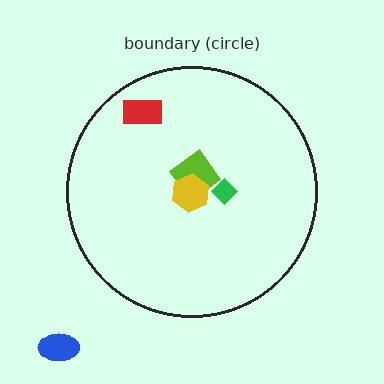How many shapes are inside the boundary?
4 inside, 1 outside.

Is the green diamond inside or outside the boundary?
Inside.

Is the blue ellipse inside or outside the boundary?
Outside.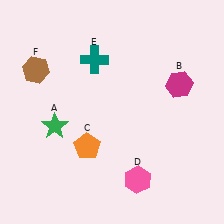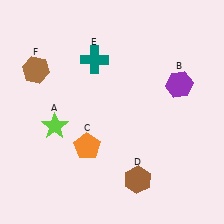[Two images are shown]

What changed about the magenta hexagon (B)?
In Image 1, B is magenta. In Image 2, it changed to purple.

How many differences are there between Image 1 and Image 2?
There are 3 differences between the two images.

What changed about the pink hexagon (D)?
In Image 1, D is pink. In Image 2, it changed to brown.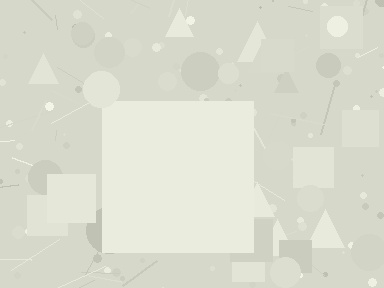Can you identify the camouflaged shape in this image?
The camouflaged shape is a square.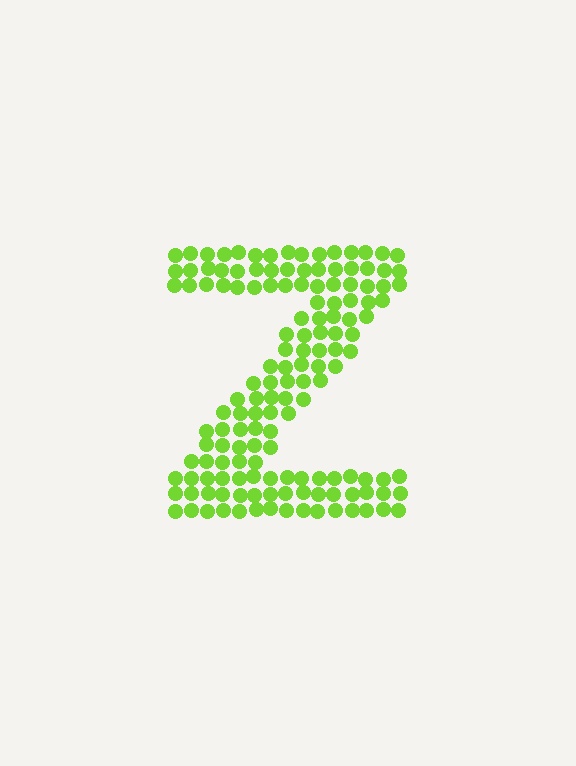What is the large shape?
The large shape is the letter Z.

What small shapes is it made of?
It is made of small circles.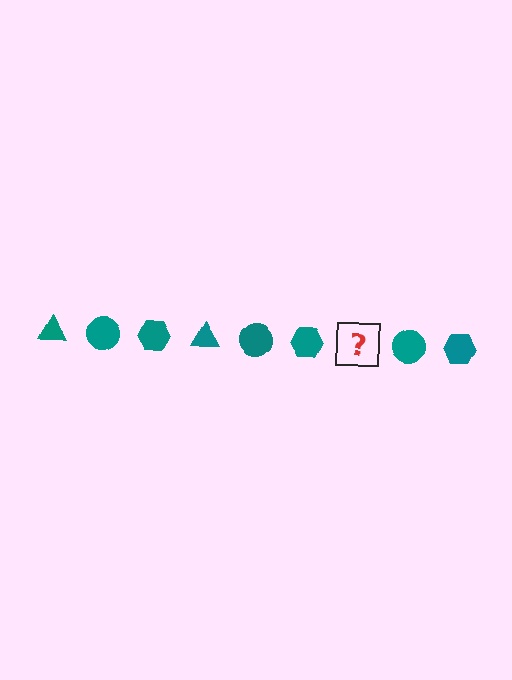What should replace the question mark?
The question mark should be replaced with a teal triangle.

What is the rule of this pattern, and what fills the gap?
The rule is that the pattern cycles through triangle, circle, hexagon shapes in teal. The gap should be filled with a teal triangle.